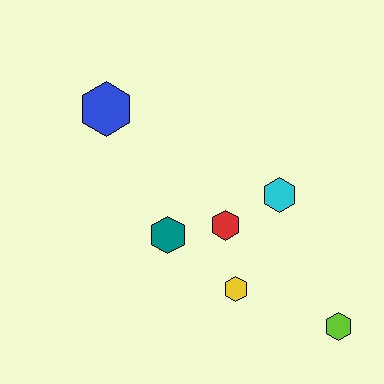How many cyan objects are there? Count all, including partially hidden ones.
There is 1 cyan object.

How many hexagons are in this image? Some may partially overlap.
There are 6 hexagons.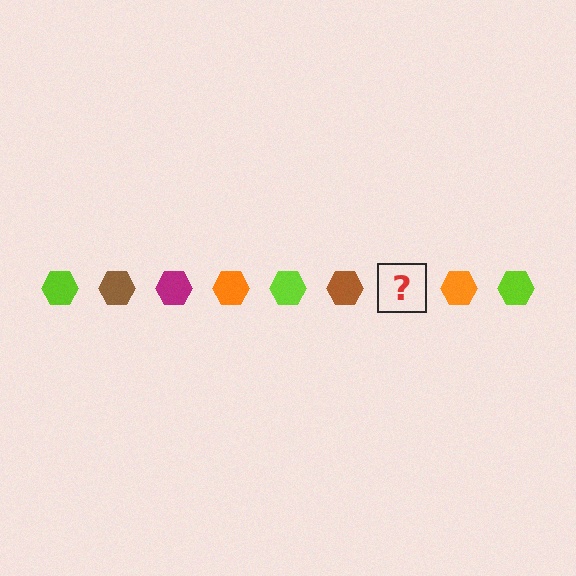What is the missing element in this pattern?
The missing element is a magenta hexagon.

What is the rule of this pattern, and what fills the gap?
The rule is that the pattern cycles through lime, brown, magenta, orange hexagons. The gap should be filled with a magenta hexagon.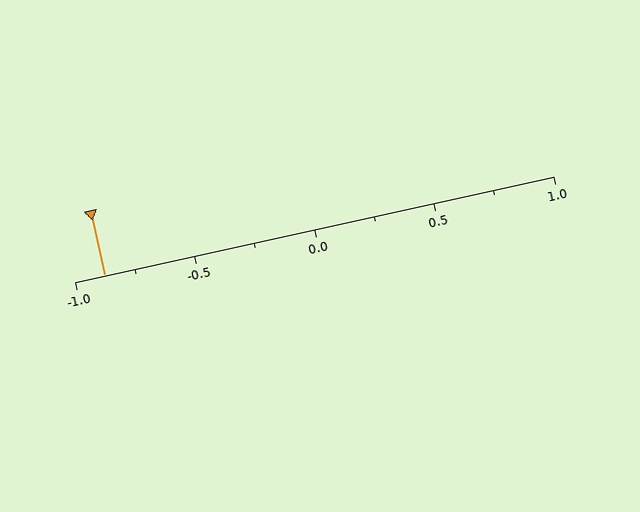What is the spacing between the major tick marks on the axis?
The major ticks are spaced 0.5 apart.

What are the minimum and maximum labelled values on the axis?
The axis runs from -1.0 to 1.0.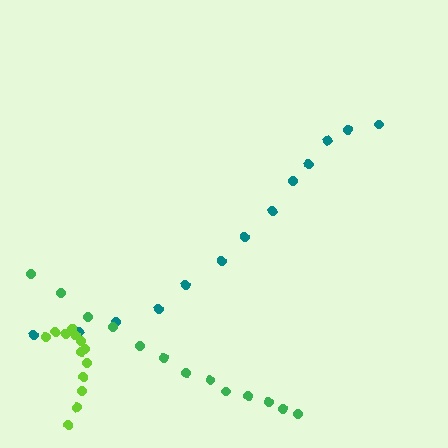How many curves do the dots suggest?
There are 3 distinct paths.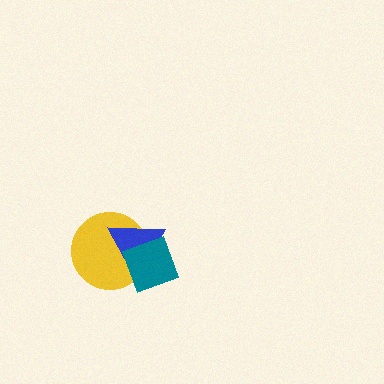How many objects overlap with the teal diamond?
2 objects overlap with the teal diamond.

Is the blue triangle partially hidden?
Yes, it is partially covered by another shape.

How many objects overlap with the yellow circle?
2 objects overlap with the yellow circle.